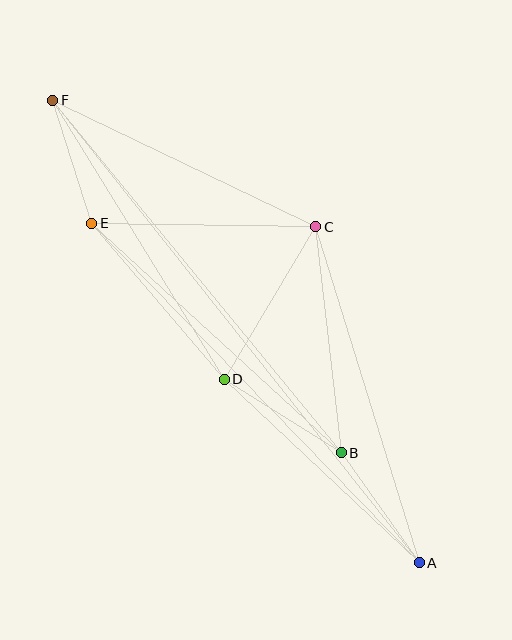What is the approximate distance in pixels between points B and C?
The distance between B and C is approximately 227 pixels.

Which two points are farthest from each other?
Points A and F are farthest from each other.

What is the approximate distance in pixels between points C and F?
The distance between C and F is approximately 292 pixels.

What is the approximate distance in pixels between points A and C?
The distance between A and C is approximately 351 pixels.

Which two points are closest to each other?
Points E and F are closest to each other.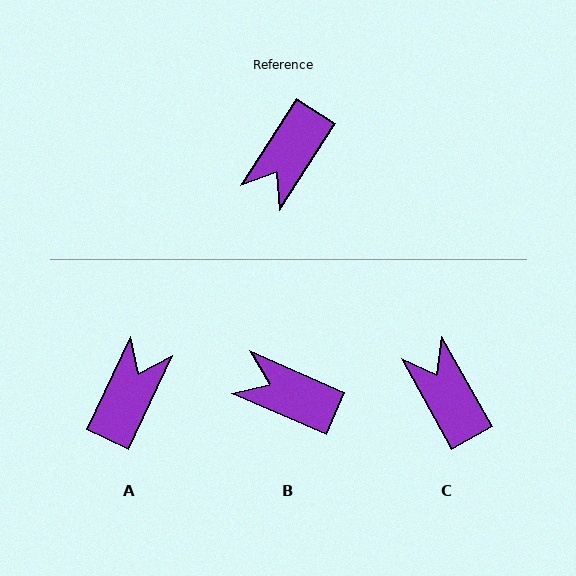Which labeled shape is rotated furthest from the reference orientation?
A, about 172 degrees away.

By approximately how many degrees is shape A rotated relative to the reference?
Approximately 172 degrees clockwise.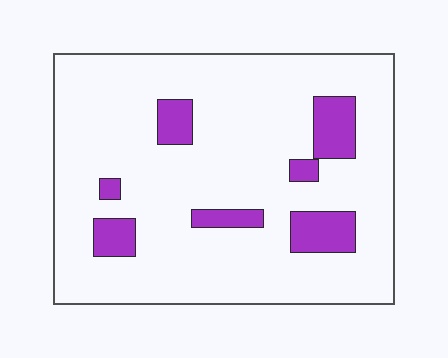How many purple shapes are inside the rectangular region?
7.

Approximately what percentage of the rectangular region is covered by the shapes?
Approximately 15%.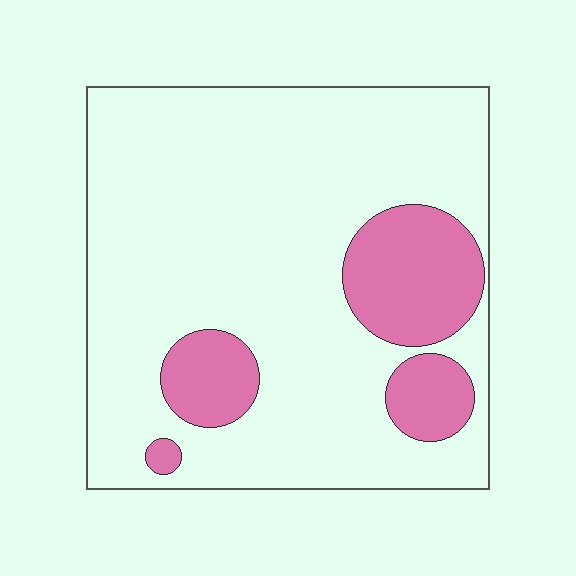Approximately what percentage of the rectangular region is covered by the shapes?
Approximately 20%.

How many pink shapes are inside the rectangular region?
4.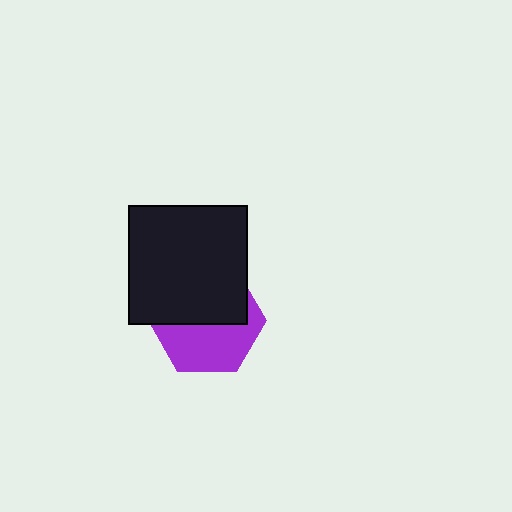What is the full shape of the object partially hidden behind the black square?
The partially hidden object is a purple hexagon.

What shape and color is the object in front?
The object in front is a black square.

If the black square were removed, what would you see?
You would see the complete purple hexagon.